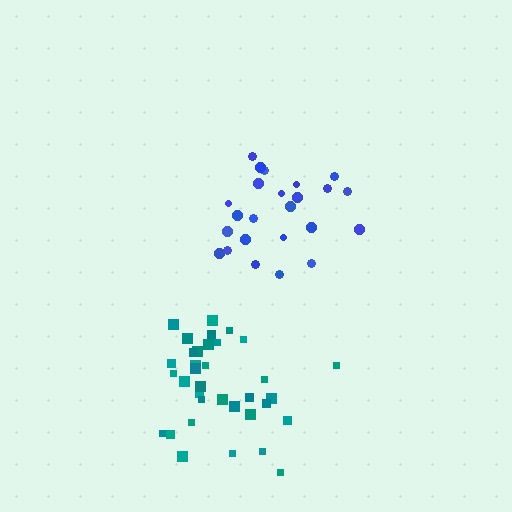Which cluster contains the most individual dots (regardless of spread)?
Teal (35).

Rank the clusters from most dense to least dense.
teal, blue.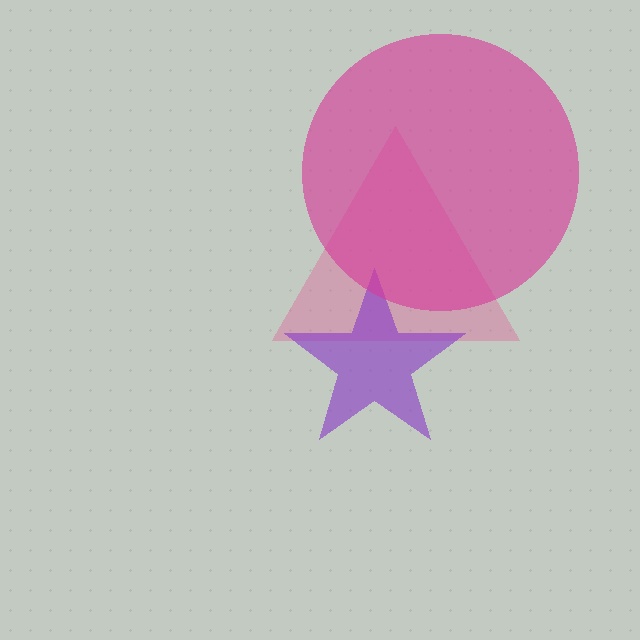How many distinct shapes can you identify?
There are 3 distinct shapes: a pink triangle, a purple star, a magenta circle.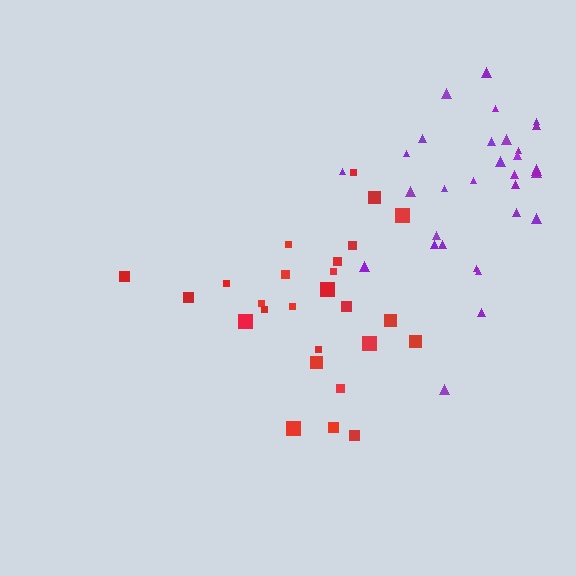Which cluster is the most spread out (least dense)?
Red.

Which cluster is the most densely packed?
Purple.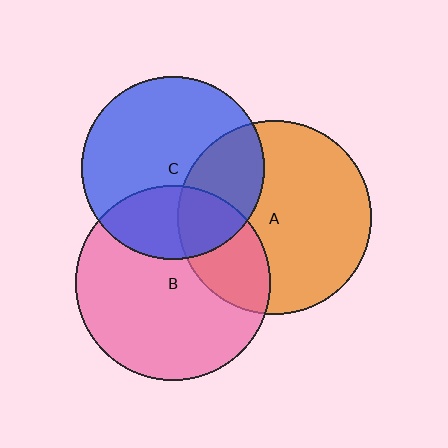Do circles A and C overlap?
Yes.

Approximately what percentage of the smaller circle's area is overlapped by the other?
Approximately 30%.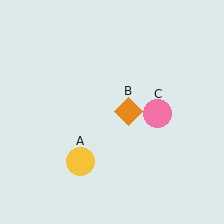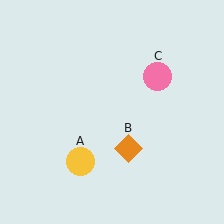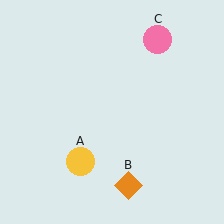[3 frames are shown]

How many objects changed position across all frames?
2 objects changed position: orange diamond (object B), pink circle (object C).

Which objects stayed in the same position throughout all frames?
Yellow circle (object A) remained stationary.